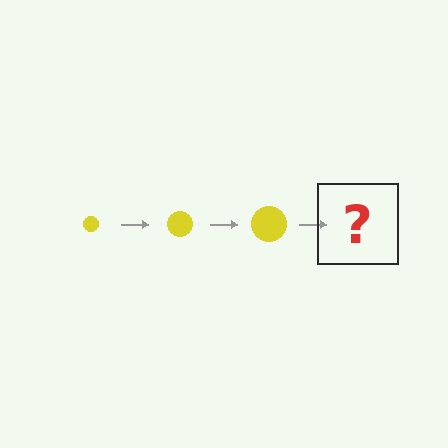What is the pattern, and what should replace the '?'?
The pattern is that the circle gets progressively larger each step. The '?' should be a yellow circle, larger than the previous one.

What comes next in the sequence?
The next element should be a yellow circle, larger than the previous one.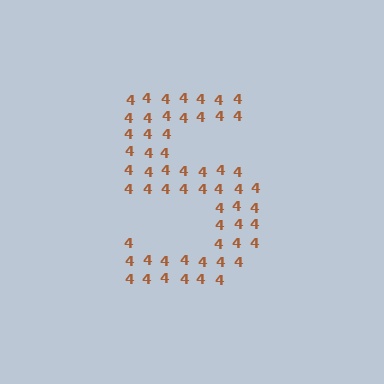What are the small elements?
The small elements are digit 4's.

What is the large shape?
The large shape is the digit 5.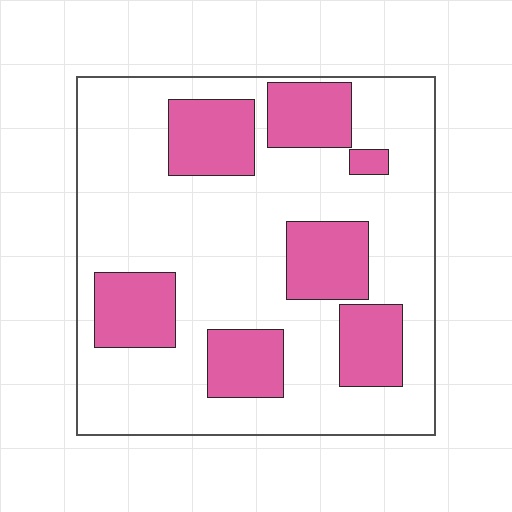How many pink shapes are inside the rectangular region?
7.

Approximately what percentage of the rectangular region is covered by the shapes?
Approximately 30%.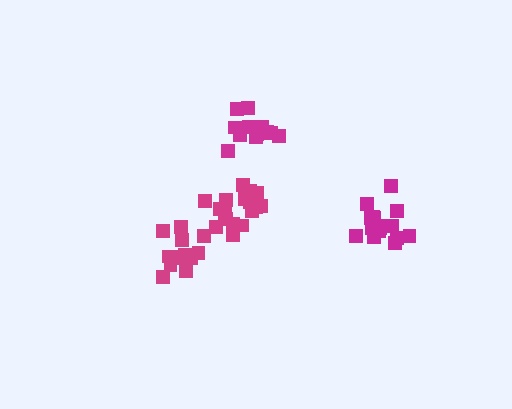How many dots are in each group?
Group 1: 12 dots, Group 2: 13 dots, Group 3: 17 dots, Group 4: 17 dots (59 total).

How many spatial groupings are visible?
There are 4 spatial groupings.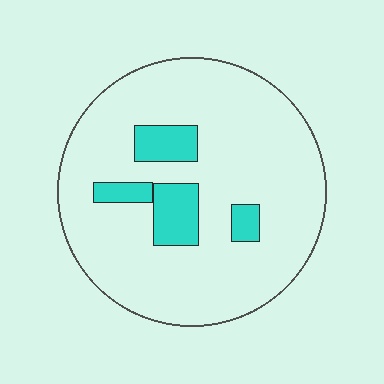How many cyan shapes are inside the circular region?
4.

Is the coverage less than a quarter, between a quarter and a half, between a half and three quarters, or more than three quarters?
Less than a quarter.